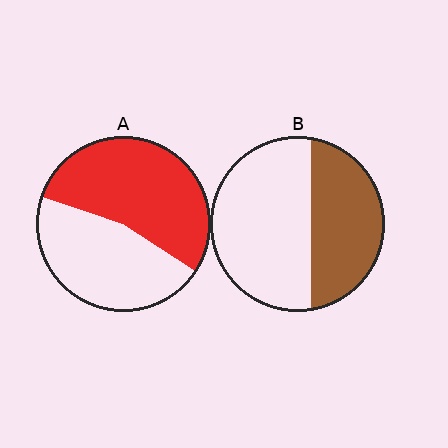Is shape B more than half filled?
No.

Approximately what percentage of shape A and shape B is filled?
A is approximately 55% and B is approximately 40%.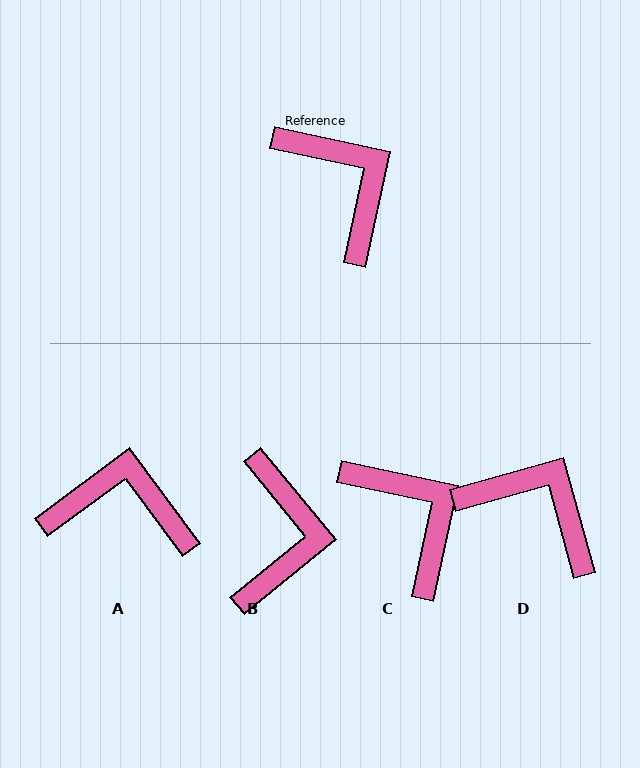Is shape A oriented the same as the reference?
No, it is off by about 49 degrees.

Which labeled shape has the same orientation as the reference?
C.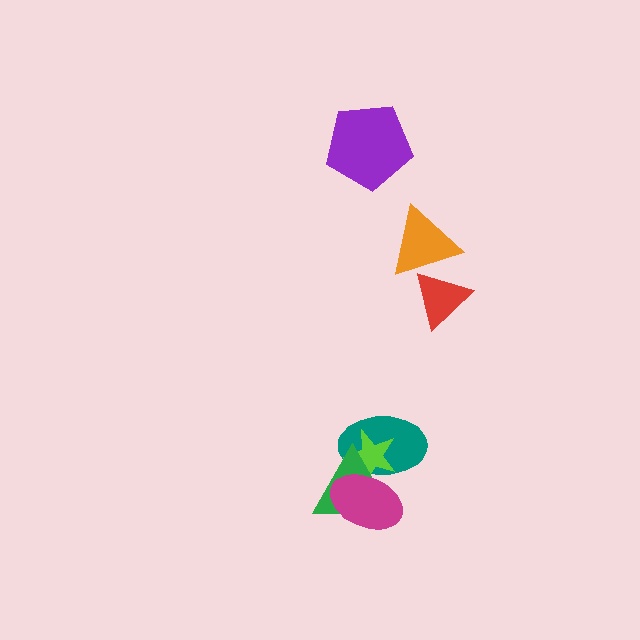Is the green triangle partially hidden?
Yes, it is partially covered by another shape.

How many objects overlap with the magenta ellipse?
3 objects overlap with the magenta ellipse.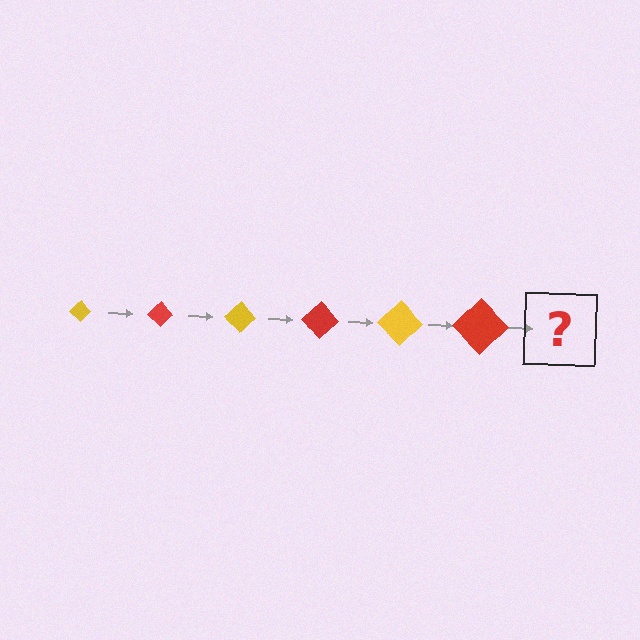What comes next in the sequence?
The next element should be a yellow diamond, larger than the previous one.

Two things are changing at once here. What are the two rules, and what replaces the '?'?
The two rules are that the diamond grows larger each step and the color cycles through yellow and red. The '?' should be a yellow diamond, larger than the previous one.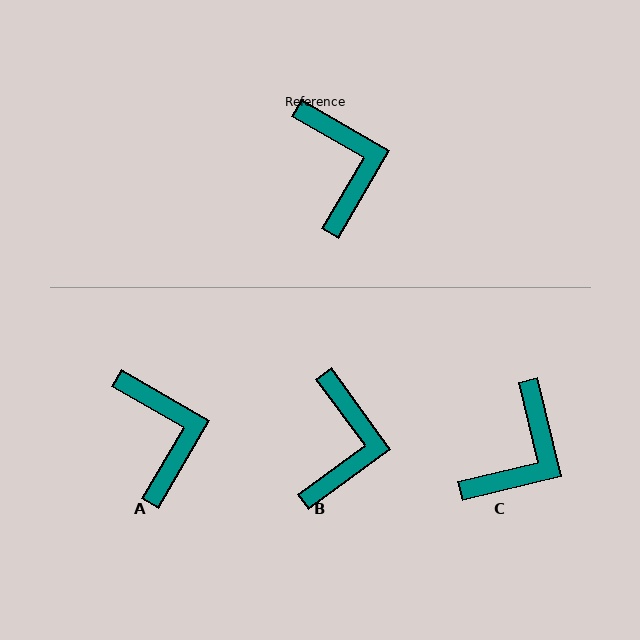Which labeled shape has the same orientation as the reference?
A.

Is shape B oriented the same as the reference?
No, it is off by about 24 degrees.